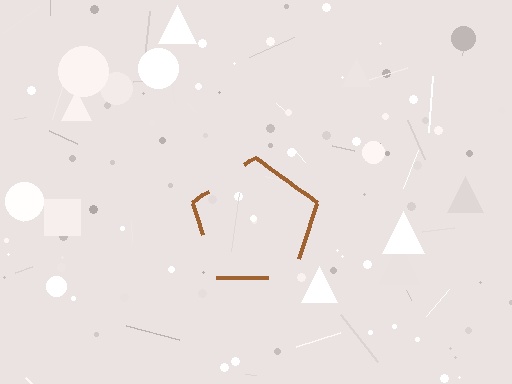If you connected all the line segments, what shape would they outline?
They would outline a pentagon.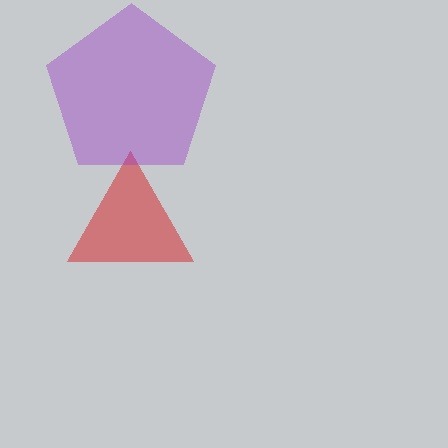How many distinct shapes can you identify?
There are 2 distinct shapes: a red triangle, a purple pentagon.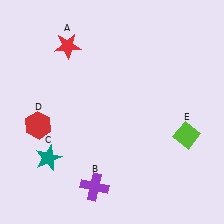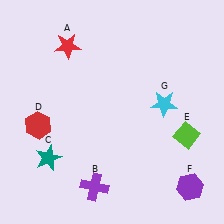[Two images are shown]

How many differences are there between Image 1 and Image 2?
There are 2 differences between the two images.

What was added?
A purple hexagon (F), a cyan star (G) were added in Image 2.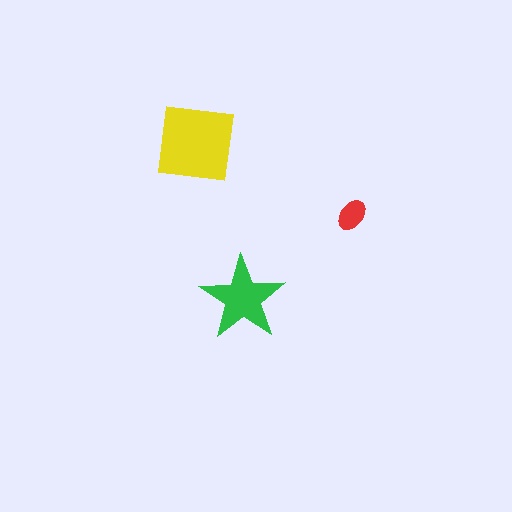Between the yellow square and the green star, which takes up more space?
The yellow square.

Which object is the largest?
The yellow square.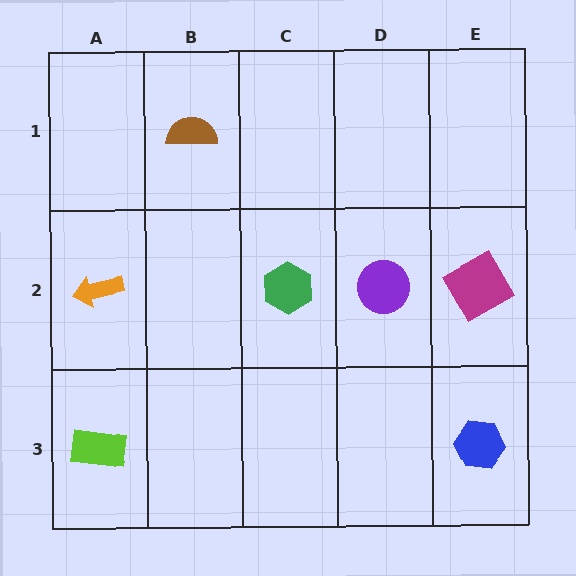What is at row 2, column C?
A green hexagon.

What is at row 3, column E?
A blue hexagon.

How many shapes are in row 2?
4 shapes.